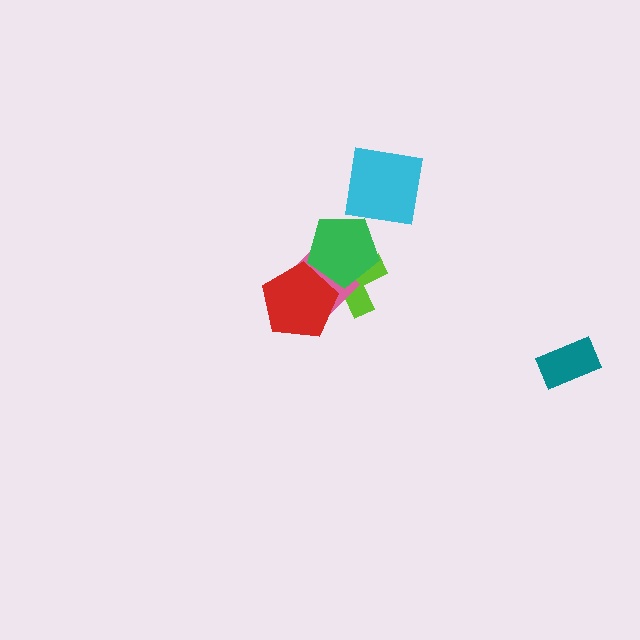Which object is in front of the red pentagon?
The green pentagon is in front of the red pentagon.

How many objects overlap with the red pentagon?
3 objects overlap with the red pentagon.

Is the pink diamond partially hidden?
Yes, it is partially covered by another shape.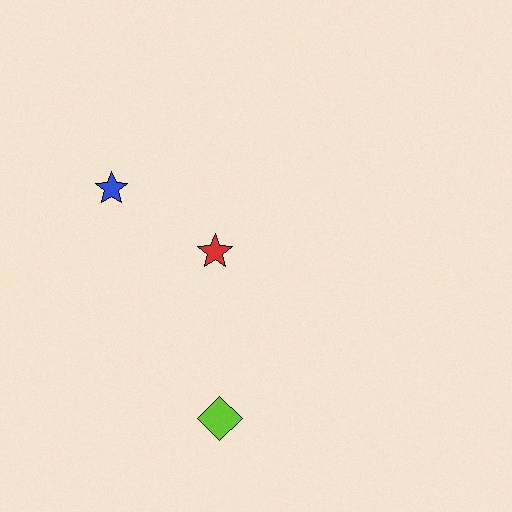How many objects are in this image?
There are 3 objects.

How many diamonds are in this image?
There is 1 diamond.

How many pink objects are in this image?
There are no pink objects.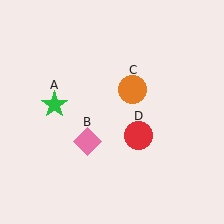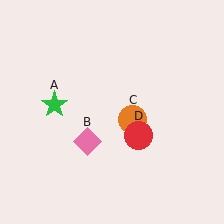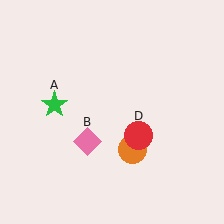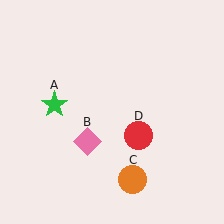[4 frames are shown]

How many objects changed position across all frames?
1 object changed position: orange circle (object C).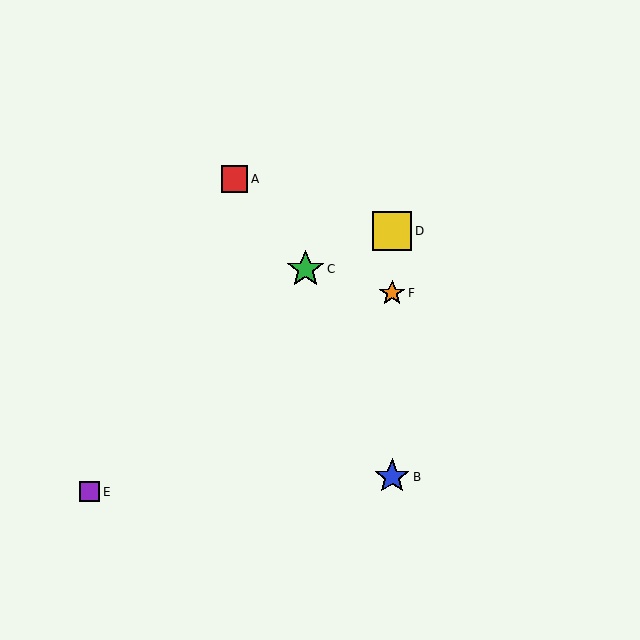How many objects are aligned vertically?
3 objects (B, D, F) are aligned vertically.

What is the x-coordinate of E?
Object E is at x≈90.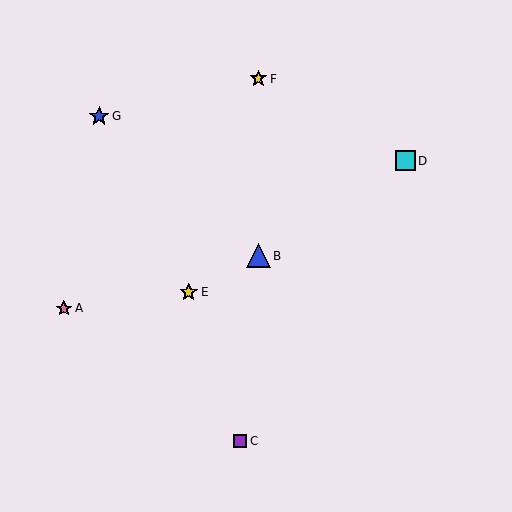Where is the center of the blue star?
The center of the blue star is at (99, 116).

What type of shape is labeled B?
Shape B is a blue triangle.